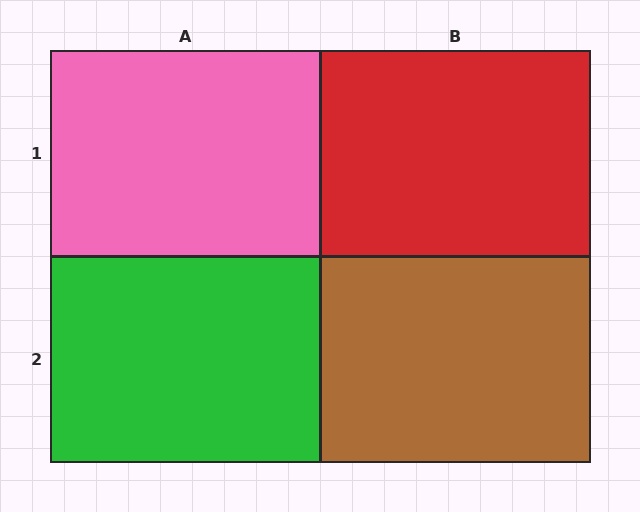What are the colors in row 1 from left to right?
Pink, red.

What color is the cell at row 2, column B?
Brown.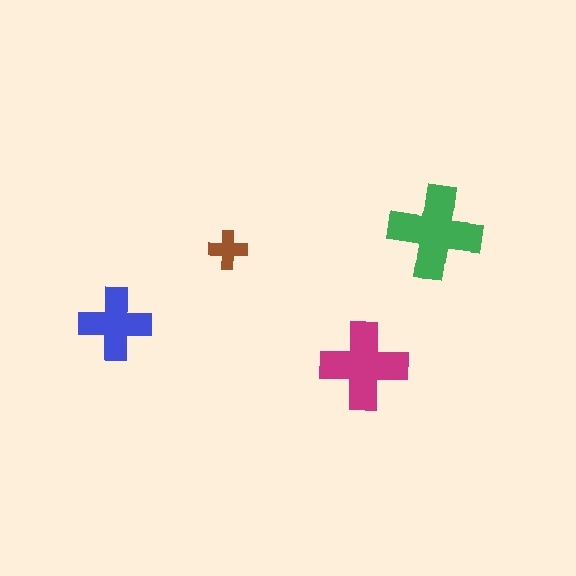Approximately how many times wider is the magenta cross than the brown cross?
About 2.5 times wider.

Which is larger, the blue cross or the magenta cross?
The magenta one.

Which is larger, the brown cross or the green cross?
The green one.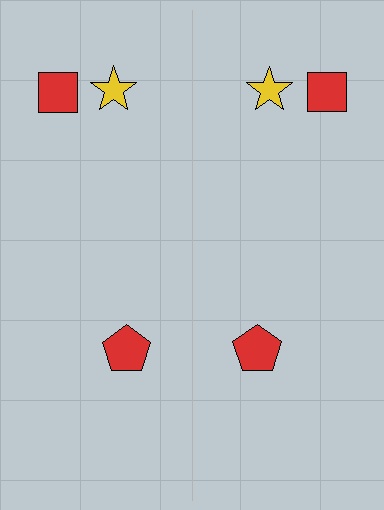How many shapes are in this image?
There are 6 shapes in this image.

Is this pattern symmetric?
Yes, this pattern has bilateral (reflection) symmetry.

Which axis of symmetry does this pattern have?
The pattern has a vertical axis of symmetry running through the center of the image.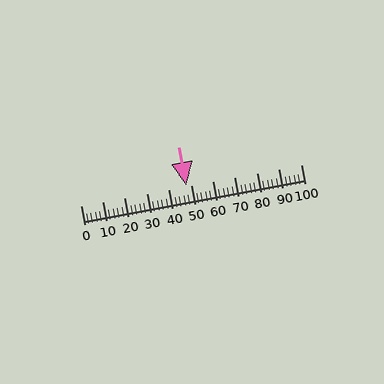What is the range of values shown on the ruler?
The ruler shows values from 0 to 100.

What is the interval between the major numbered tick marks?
The major tick marks are spaced 10 units apart.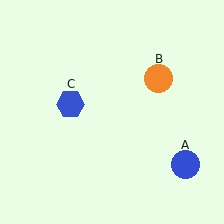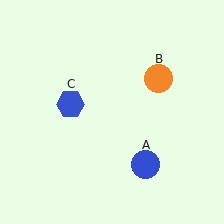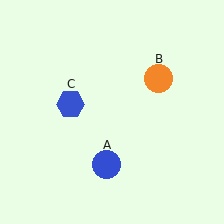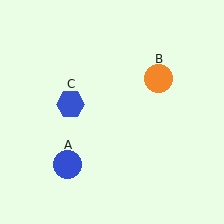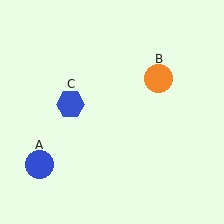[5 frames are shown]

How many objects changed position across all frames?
1 object changed position: blue circle (object A).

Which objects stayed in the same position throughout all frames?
Orange circle (object B) and blue hexagon (object C) remained stationary.